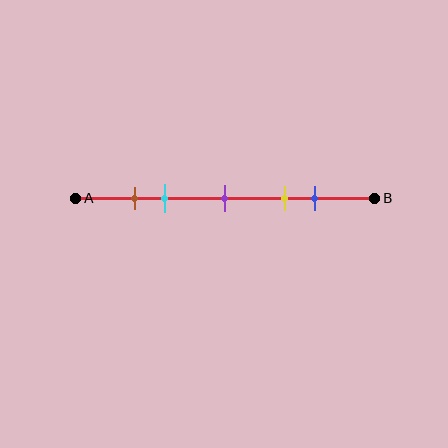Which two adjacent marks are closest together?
The brown and cyan marks are the closest adjacent pair.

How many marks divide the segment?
There are 5 marks dividing the segment.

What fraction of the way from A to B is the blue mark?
The blue mark is approximately 80% (0.8) of the way from A to B.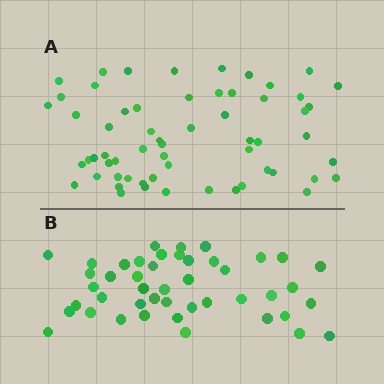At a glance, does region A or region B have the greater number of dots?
Region A (the top region) has more dots.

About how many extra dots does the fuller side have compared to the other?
Region A has approximately 15 more dots than region B.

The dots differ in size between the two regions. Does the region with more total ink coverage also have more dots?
No. Region B has more total ink coverage because its dots are larger, but region A actually contains more individual dots. Total area can be misleading — the number of items is what matters here.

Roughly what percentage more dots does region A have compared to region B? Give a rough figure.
About 35% more.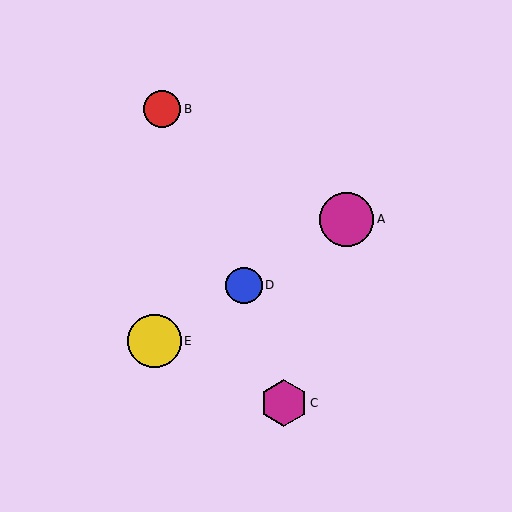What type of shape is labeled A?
Shape A is a magenta circle.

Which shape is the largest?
The magenta circle (labeled A) is the largest.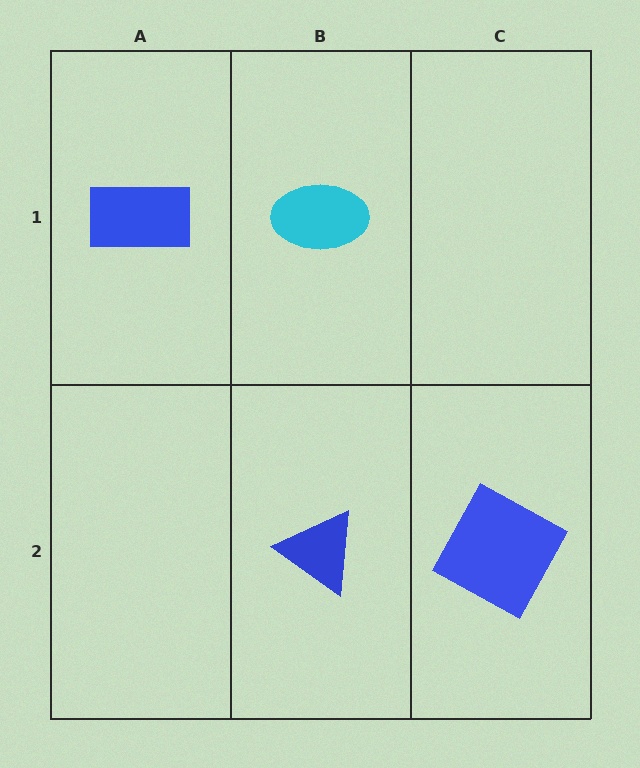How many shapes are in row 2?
2 shapes.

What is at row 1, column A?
A blue rectangle.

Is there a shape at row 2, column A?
No, that cell is empty.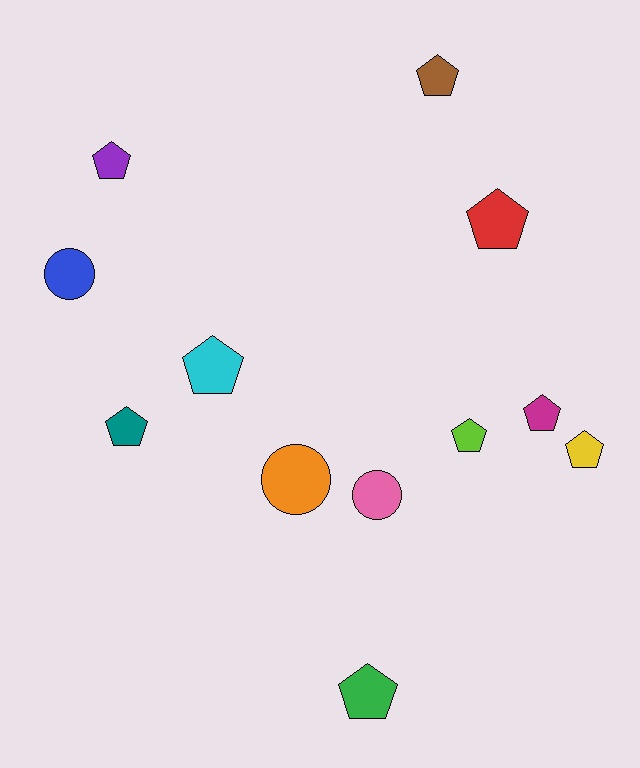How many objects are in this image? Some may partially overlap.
There are 12 objects.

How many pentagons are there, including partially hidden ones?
There are 9 pentagons.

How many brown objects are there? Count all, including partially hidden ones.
There is 1 brown object.